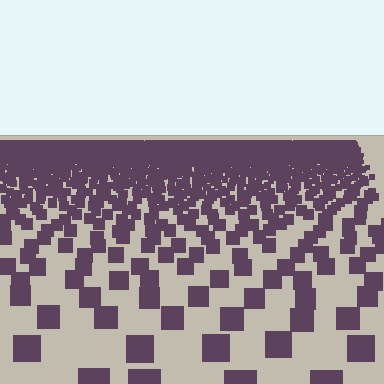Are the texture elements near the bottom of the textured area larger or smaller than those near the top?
Larger. Near the bottom, elements are closer to the viewer and appear at a bigger on-screen size.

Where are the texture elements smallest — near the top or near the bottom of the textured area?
Near the top.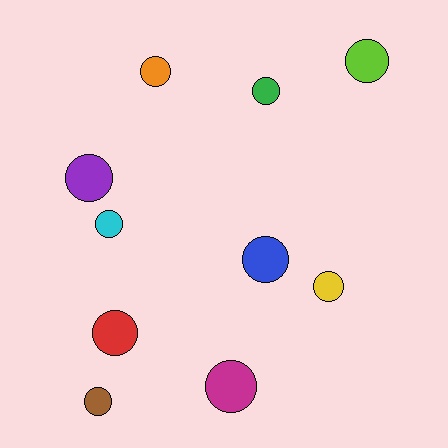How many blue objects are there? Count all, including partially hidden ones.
There is 1 blue object.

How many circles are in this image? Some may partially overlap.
There are 10 circles.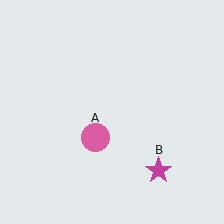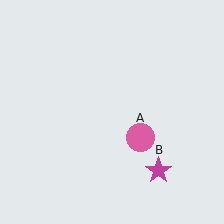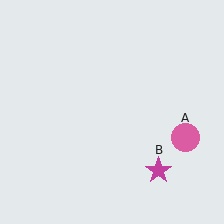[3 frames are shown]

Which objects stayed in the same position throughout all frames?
Magenta star (object B) remained stationary.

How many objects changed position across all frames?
1 object changed position: pink circle (object A).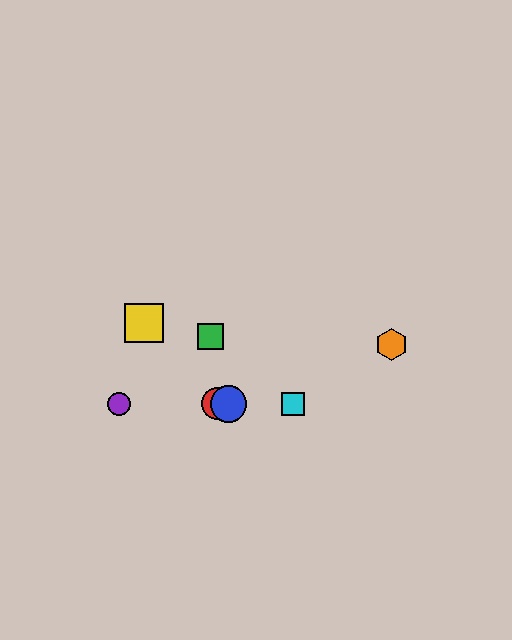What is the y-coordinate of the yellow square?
The yellow square is at y≈323.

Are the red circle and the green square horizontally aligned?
No, the red circle is at y≈404 and the green square is at y≈336.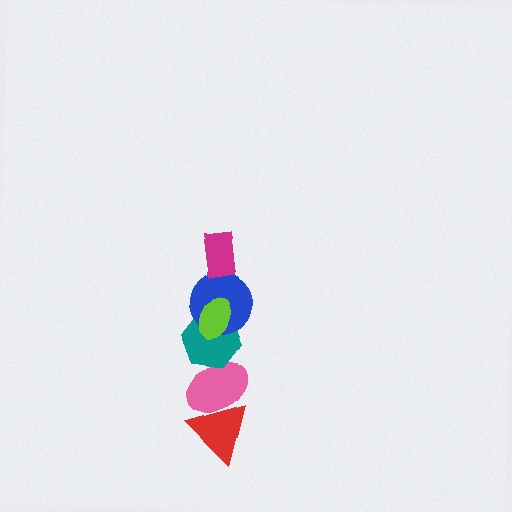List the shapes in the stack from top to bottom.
From top to bottom: the magenta rectangle, the lime ellipse, the blue circle, the teal hexagon, the pink ellipse, the red triangle.